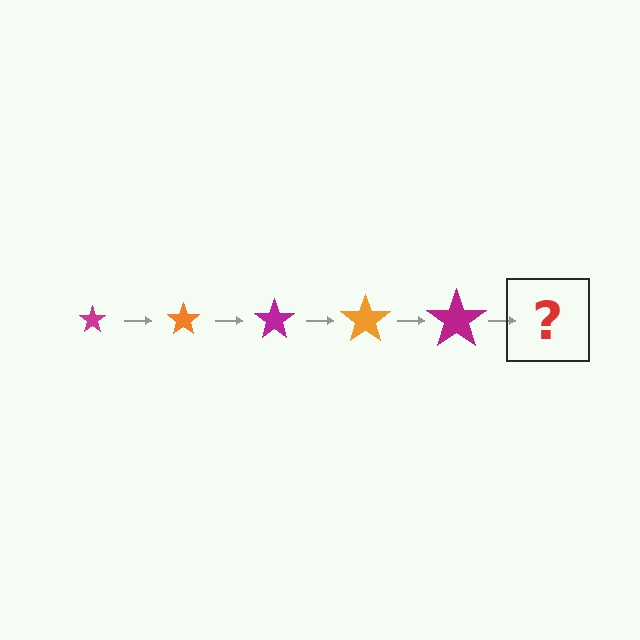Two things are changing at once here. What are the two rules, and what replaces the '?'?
The two rules are that the star grows larger each step and the color cycles through magenta and orange. The '?' should be an orange star, larger than the previous one.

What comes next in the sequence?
The next element should be an orange star, larger than the previous one.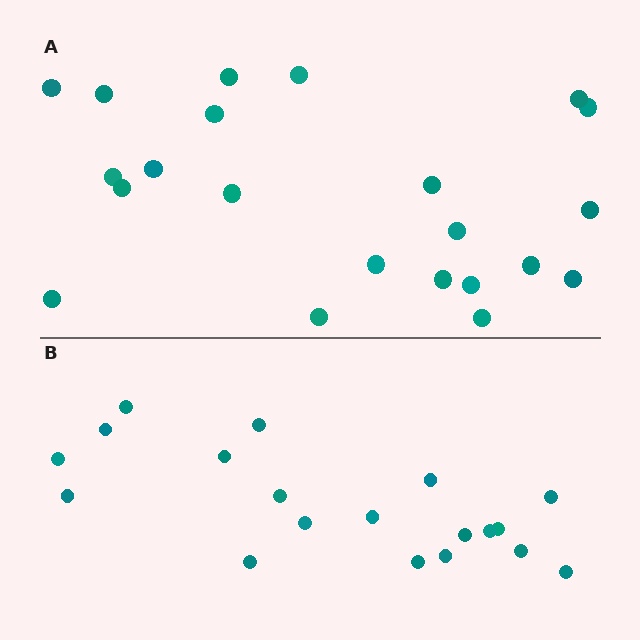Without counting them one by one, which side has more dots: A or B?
Region A (the top region) has more dots.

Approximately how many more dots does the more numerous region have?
Region A has just a few more — roughly 2 or 3 more dots than region B.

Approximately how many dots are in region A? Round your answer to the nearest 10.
About 20 dots. (The exact count is 22, which rounds to 20.)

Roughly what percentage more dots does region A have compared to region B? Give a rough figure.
About 15% more.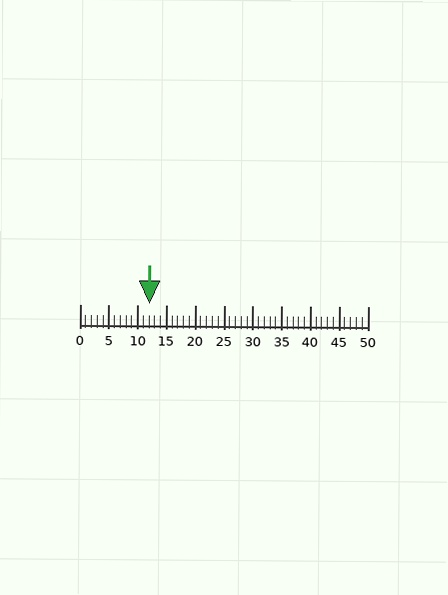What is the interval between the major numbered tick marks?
The major tick marks are spaced 5 units apart.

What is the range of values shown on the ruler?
The ruler shows values from 0 to 50.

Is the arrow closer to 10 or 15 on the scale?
The arrow is closer to 10.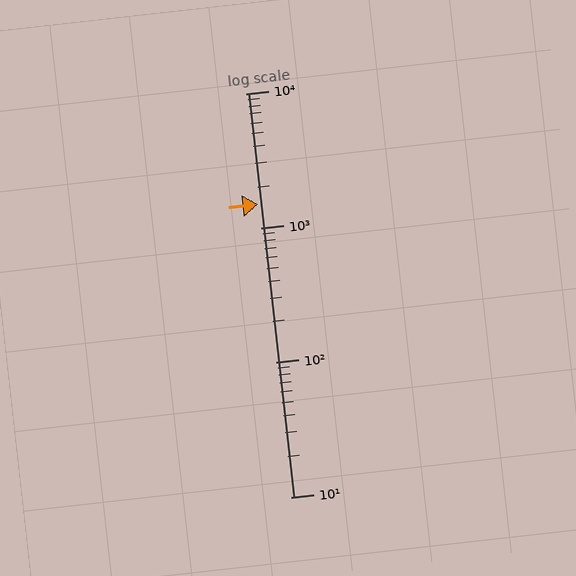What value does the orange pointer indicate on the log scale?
The pointer indicates approximately 1500.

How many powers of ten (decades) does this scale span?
The scale spans 3 decades, from 10 to 10000.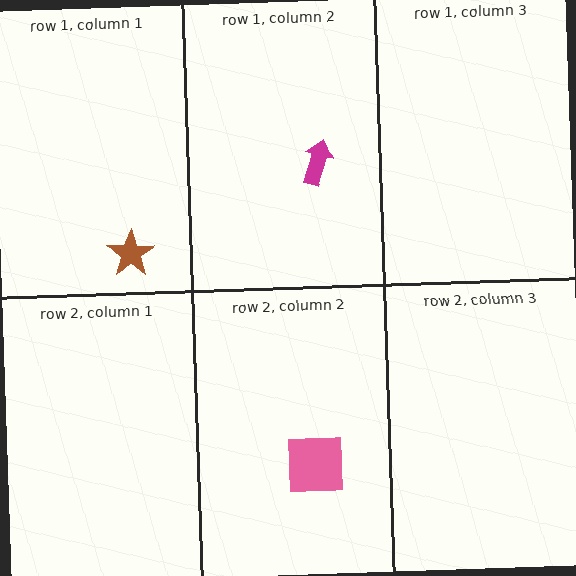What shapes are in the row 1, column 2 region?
The magenta arrow.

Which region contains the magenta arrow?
The row 1, column 2 region.